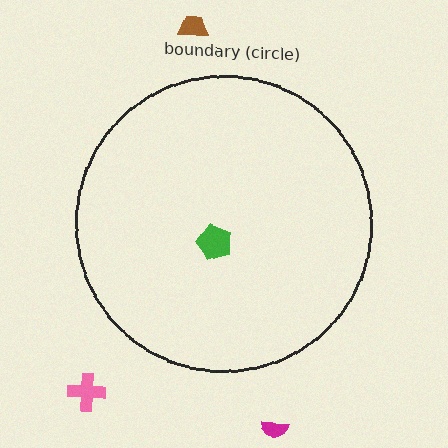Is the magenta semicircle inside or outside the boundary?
Outside.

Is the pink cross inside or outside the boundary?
Outside.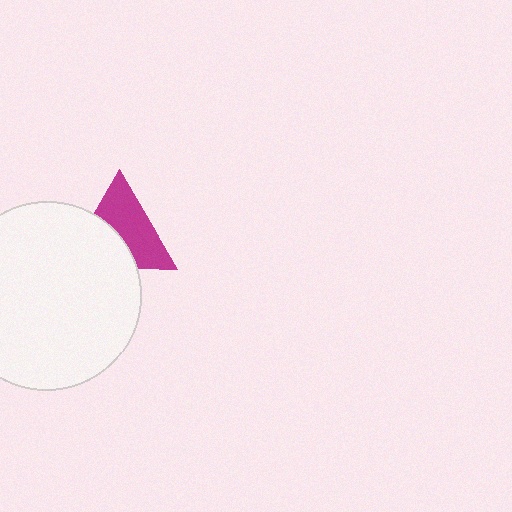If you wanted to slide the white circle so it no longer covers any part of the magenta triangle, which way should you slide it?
Slide it toward the lower-left — that is the most direct way to separate the two shapes.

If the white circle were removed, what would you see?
You would see the complete magenta triangle.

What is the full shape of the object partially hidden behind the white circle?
The partially hidden object is a magenta triangle.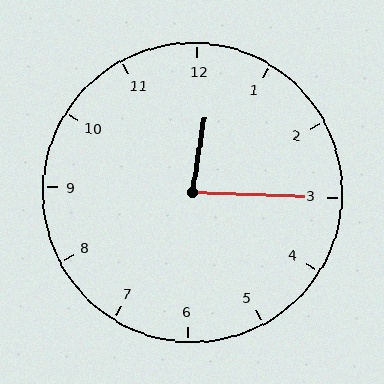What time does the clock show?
12:15.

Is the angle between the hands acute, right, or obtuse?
It is acute.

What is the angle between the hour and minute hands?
Approximately 82 degrees.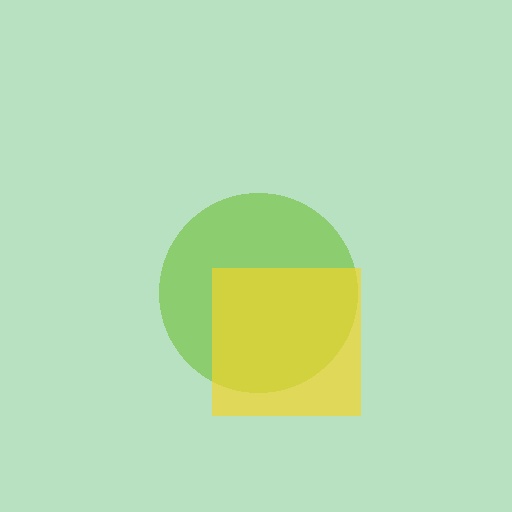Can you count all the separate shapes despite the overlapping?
Yes, there are 2 separate shapes.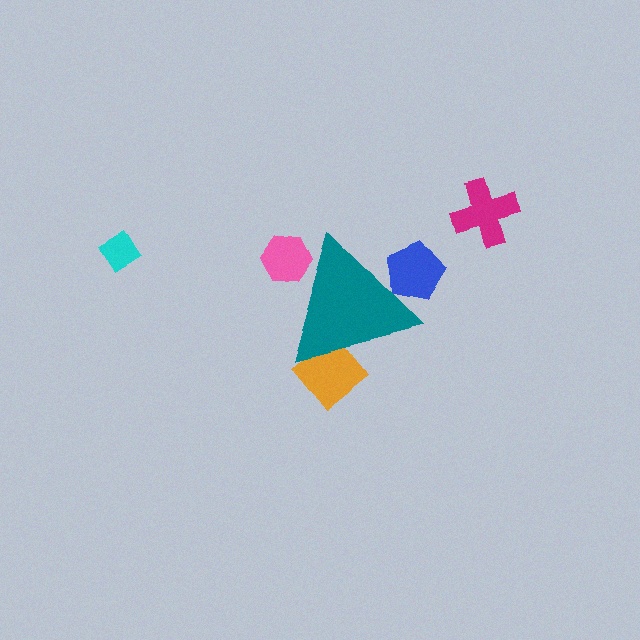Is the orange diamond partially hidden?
Yes, the orange diamond is partially hidden behind the teal triangle.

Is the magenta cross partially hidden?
No, the magenta cross is fully visible.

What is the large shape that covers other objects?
A teal triangle.